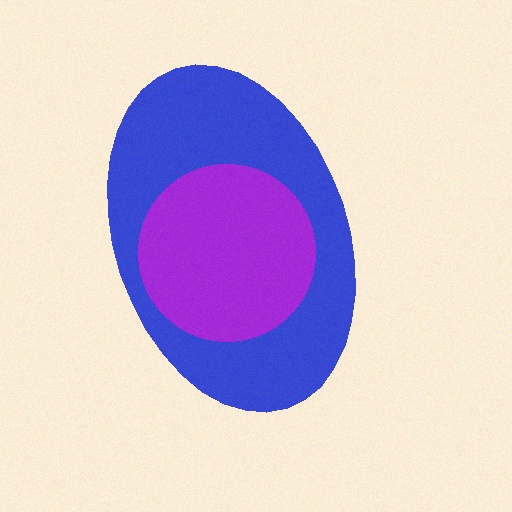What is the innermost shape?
The purple circle.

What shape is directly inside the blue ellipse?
The purple circle.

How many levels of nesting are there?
2.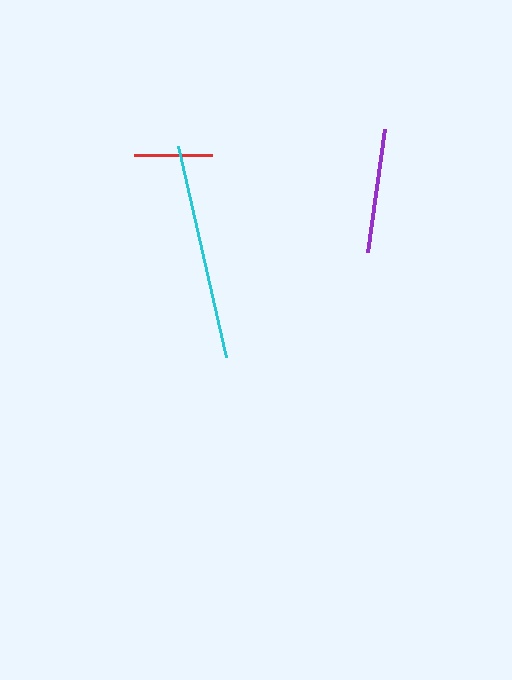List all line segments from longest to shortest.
From longest to shortest: cyan, purple, red.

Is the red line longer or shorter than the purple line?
The purple line is longer than the red line.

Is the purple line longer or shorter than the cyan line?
The cyan line is longer than the purple line.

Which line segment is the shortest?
The red line is the shortest at approximately 78 pixels.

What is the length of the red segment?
The red segment is approximately 78 pixels long.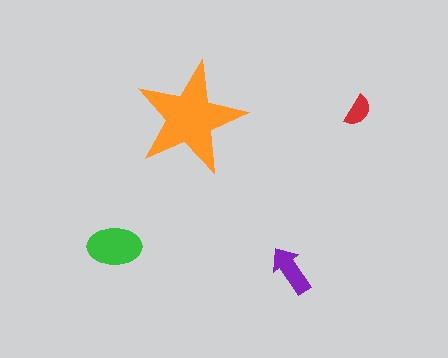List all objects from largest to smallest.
The orange star, the green ellipse, the purple arrow, the red semicircle.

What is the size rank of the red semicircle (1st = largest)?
4th.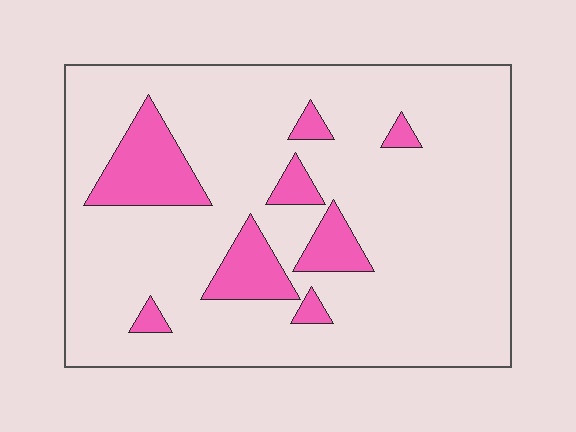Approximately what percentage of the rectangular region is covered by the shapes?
Approximately 15%.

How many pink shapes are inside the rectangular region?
8.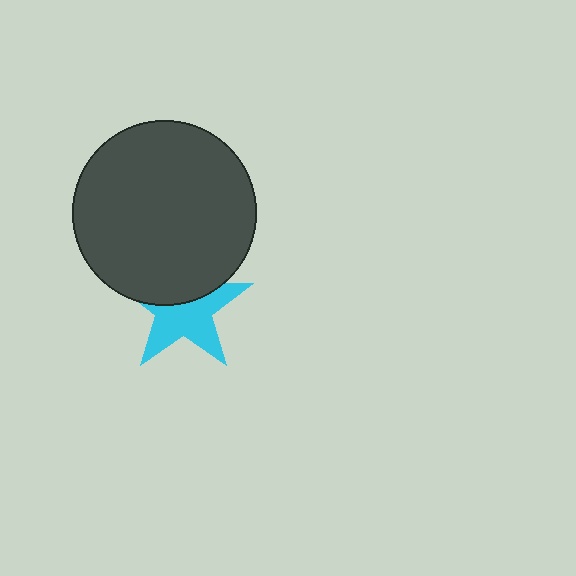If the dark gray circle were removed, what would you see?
You would see the complete cyan star.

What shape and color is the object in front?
The object in front is a dark gray circle.